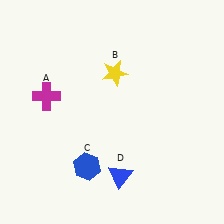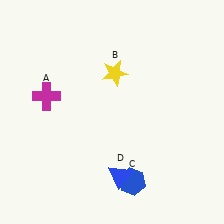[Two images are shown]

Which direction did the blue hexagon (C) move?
The blue hexagon (C) moved right.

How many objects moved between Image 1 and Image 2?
1 object moved between the two images.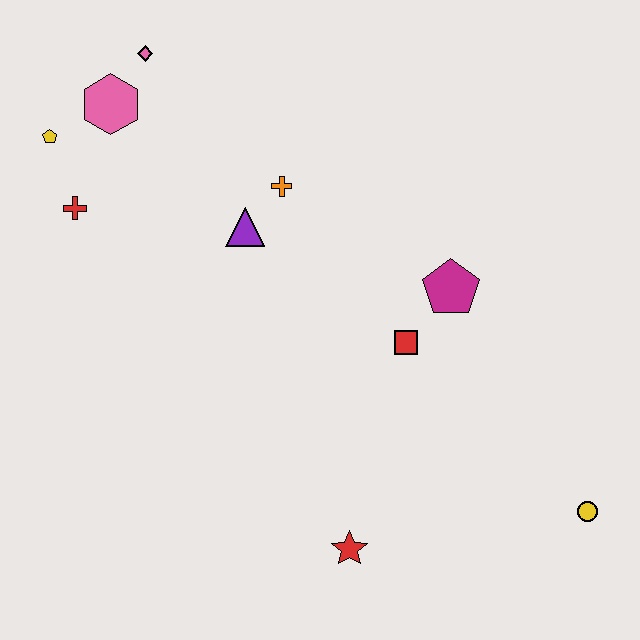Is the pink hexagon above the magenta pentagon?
Yes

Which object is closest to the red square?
The magenta pentagon is closest to the red square.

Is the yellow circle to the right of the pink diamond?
Yes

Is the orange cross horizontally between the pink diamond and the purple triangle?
No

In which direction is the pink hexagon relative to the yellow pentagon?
The pink hexagon is to the right of the yellow pentagon.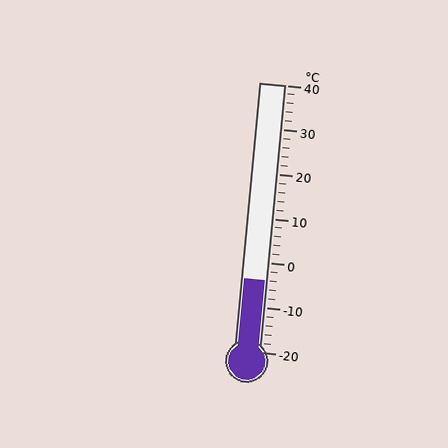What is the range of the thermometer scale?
The thermometer scale ranges from -20°C to 40°C.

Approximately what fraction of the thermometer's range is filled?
The thermometer is filled to approximately 25% of its range.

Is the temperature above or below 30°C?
The temperature is below 30°C.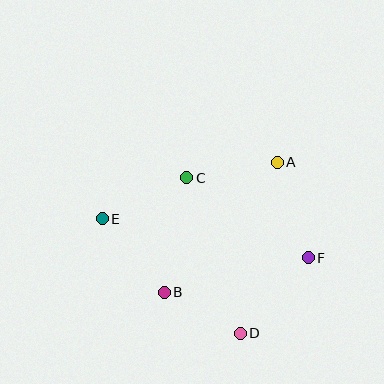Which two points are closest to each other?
Points B and D are closest to each other.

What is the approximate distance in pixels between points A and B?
The distance between A and B is approximately 173 pixels.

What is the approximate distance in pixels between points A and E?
The distance between A and E is approximately 184 pixels.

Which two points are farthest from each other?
Points E and F are farthest from each other.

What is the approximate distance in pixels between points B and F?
The distance between B and F is approximately 148 pixels.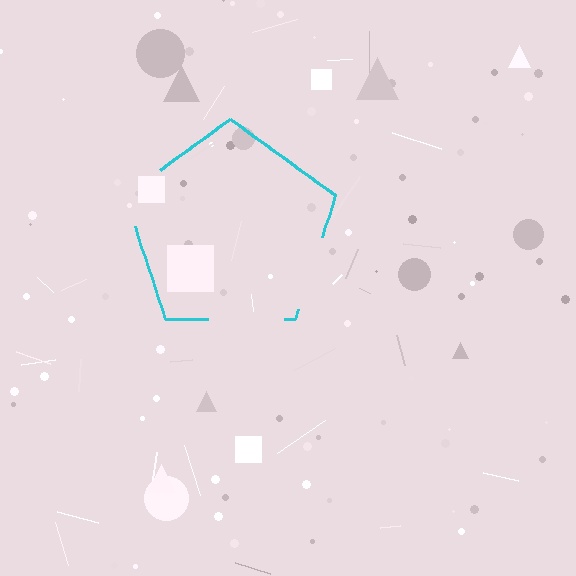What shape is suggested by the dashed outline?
The dashed outline suggests a pentagon.